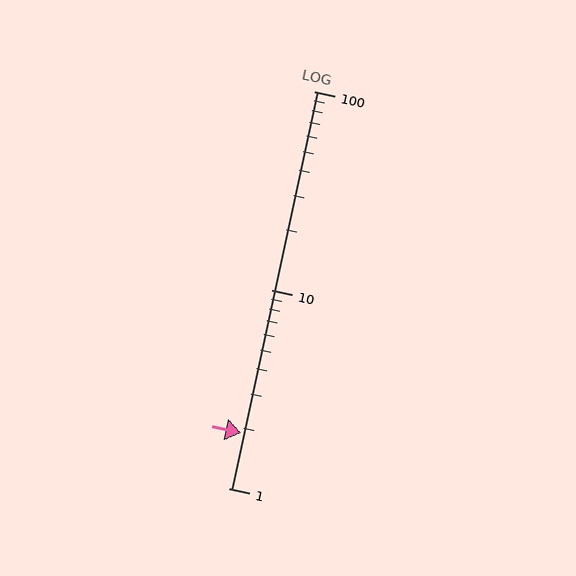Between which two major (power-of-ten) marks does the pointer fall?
The pointer is between 1 and 10.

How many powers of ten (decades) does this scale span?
The scale spans 2 decades, from 1 to 100.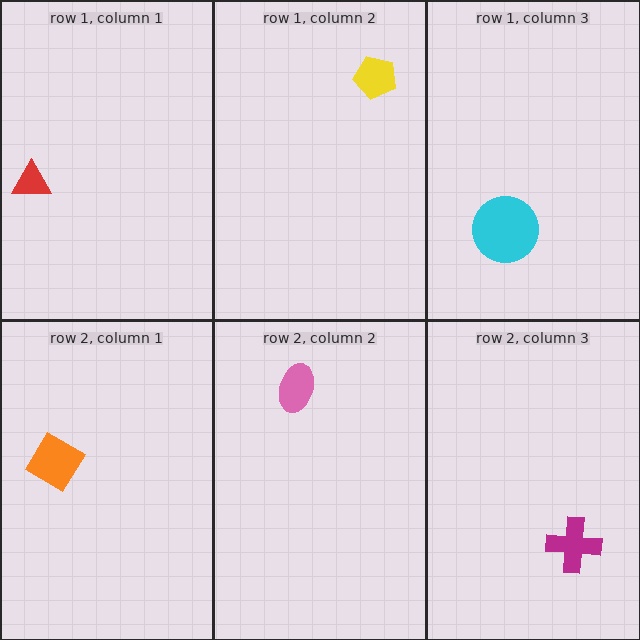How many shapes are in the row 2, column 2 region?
1.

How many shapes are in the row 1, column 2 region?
1.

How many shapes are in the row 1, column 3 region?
1.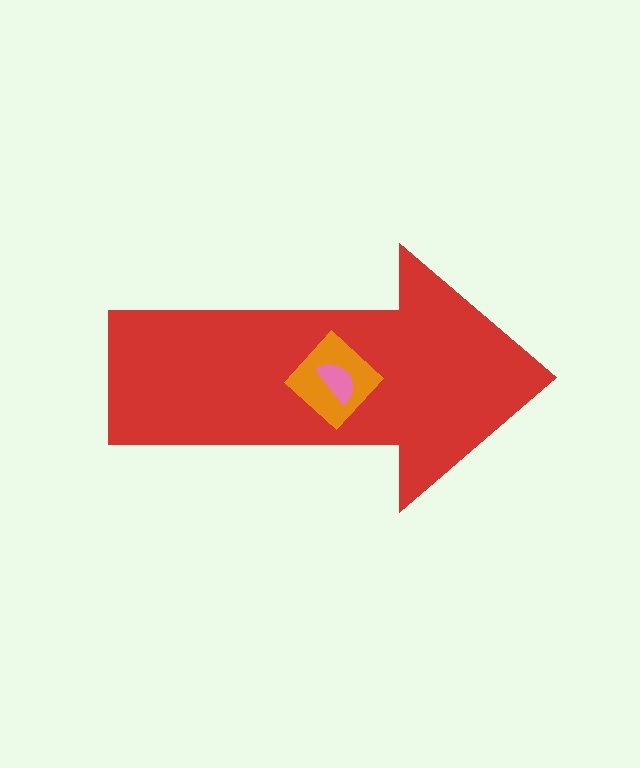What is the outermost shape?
The red arrow.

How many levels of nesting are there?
3.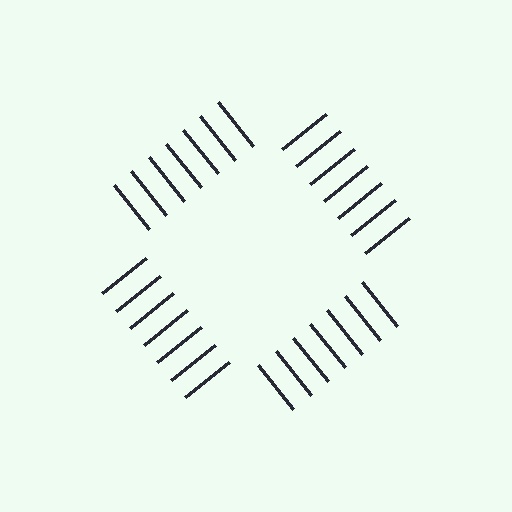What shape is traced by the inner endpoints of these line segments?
An illusory square — the line segments terminate on its edges but no continuous stroke is drawn.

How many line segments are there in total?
28 — 7 along each of the 4 edges.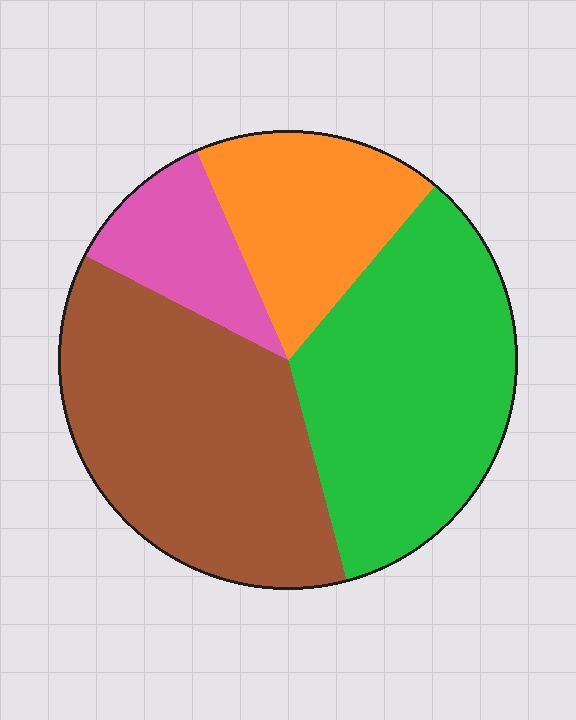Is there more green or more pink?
Green.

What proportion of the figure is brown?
Brown covers about 35% of the figure.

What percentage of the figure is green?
Green covers roughly 35% of the figure.